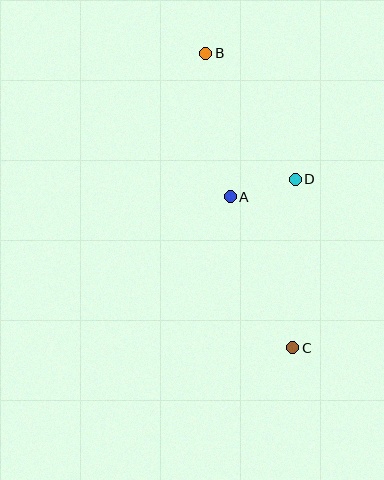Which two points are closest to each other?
Points A and D are closest to each other.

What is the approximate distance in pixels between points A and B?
The distance between A and B is approximately 146 pixels.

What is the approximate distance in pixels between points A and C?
The distance between A and C is approximately 163 pixels.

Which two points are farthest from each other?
Points B and C are farthest from each other.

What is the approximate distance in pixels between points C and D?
The distance between C and D is approximately 169 pixels.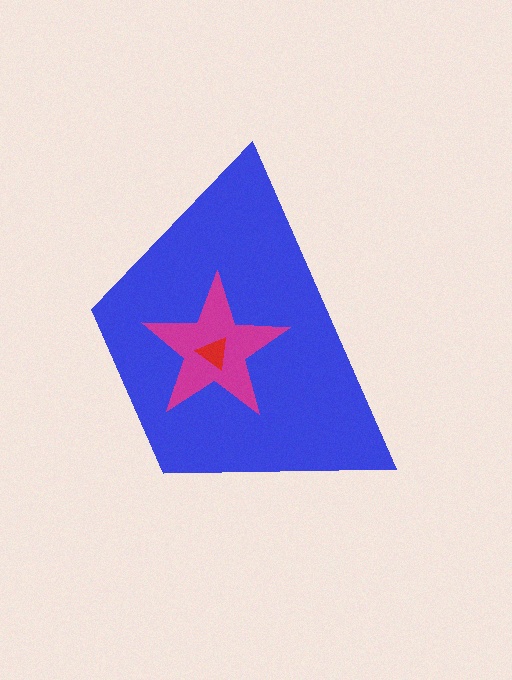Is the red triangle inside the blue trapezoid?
Yes.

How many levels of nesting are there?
3.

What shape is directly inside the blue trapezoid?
The magenta star.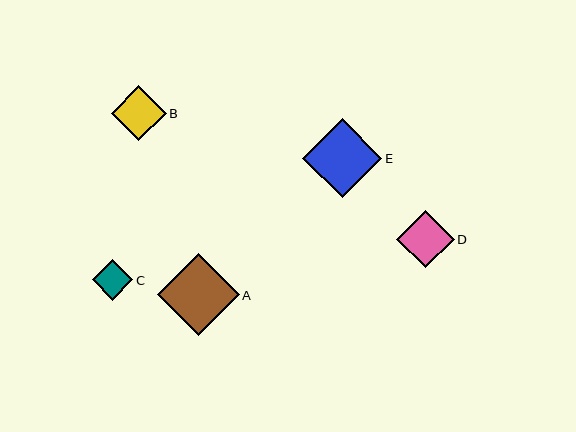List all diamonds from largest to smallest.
From largest to smallest: A, E, D, B, C.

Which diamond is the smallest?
Diamond C is the smallest with a size of approximately 41 pixels.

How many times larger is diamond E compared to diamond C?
Diamond E is approximately 1.9 times the size of diamond C.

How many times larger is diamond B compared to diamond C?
Diamond B is approximately 1.3 times the size of diamond C.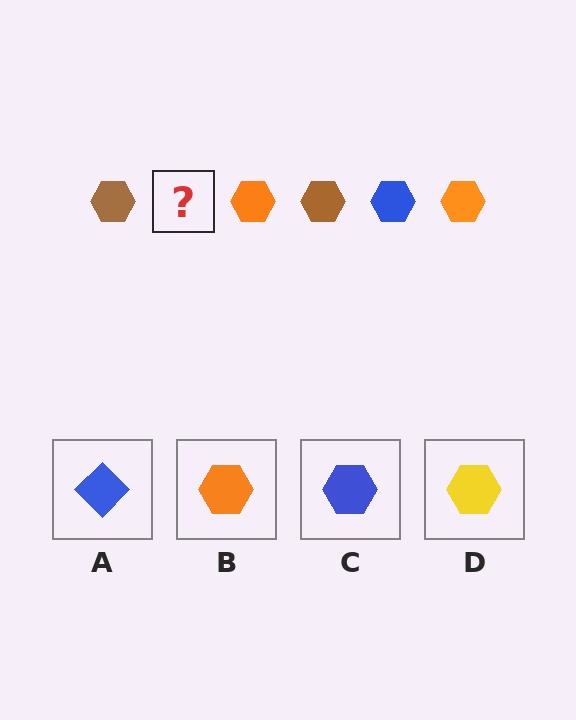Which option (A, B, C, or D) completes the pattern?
C.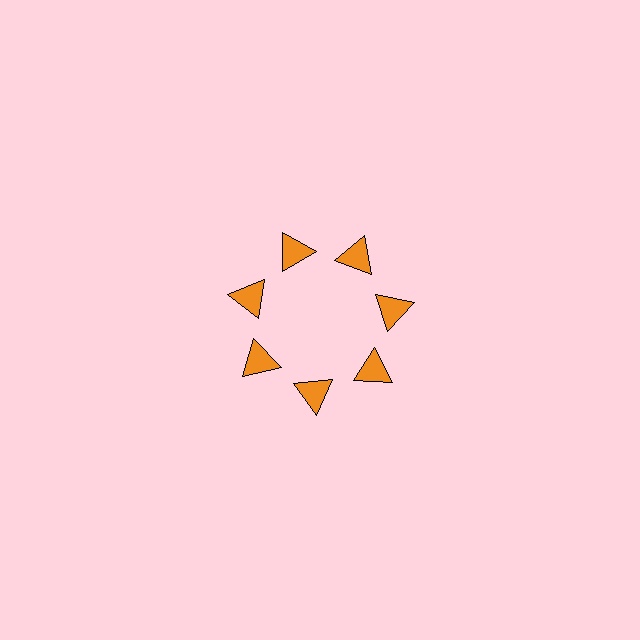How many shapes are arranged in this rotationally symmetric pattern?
There are 7 shapes, arranged in 7 groups of 1.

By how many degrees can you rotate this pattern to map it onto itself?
The pattern maps onto itself every 51 degrees of rotation.